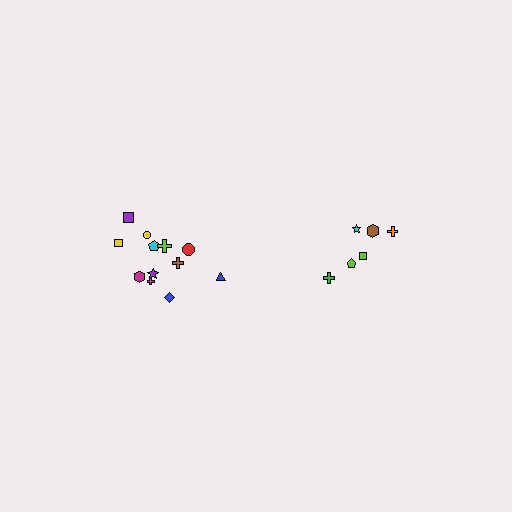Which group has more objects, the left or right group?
The left group.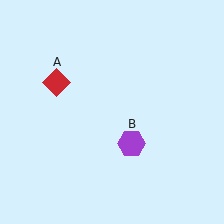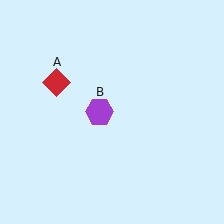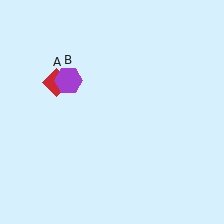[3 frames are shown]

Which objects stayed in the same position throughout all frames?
Red diamond (object A) remained stationary.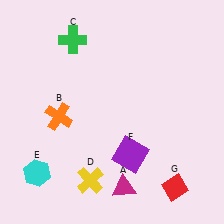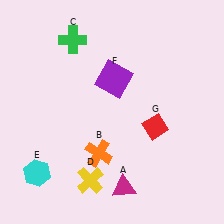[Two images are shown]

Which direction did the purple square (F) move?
The purple square (F) moved up.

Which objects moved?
The objects that moved are: the orange cross (B), the purple square (F), the red diamond (G).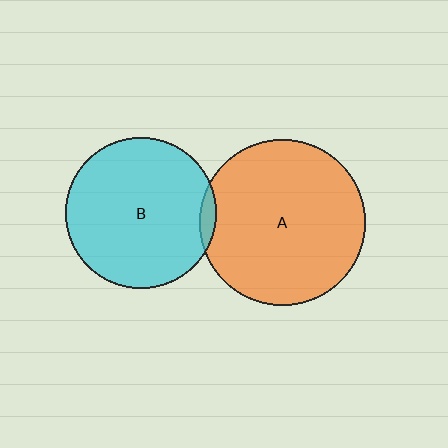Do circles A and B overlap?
Yes.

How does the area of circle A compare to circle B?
Approximately 1.2 times.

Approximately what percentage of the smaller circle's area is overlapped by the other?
Approximately 5%.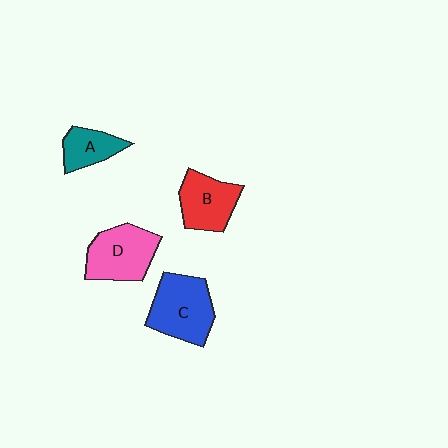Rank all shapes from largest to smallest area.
From largest to smallest: C (blue), D (pink), B (red), A (teal).